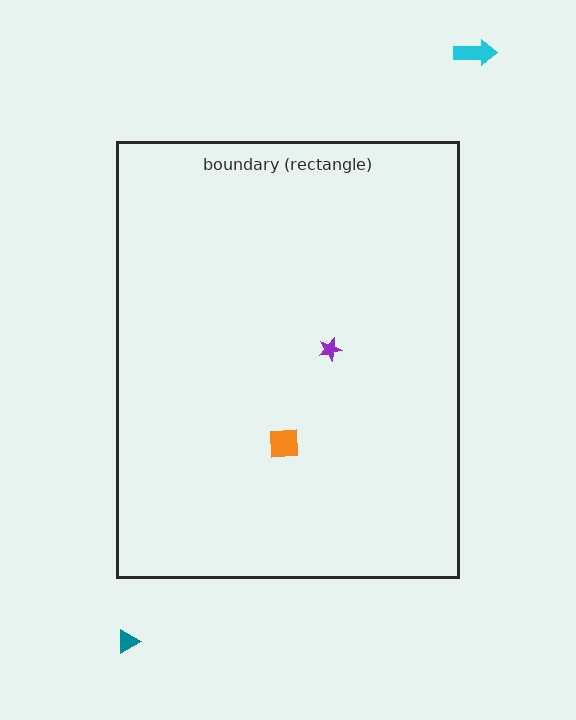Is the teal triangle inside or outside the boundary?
Outside.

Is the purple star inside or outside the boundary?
Inside.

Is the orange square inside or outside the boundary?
Inside.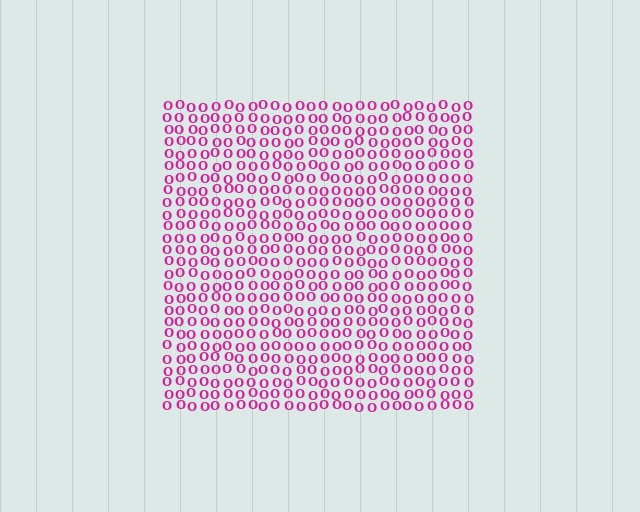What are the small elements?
The small elements are letter O's.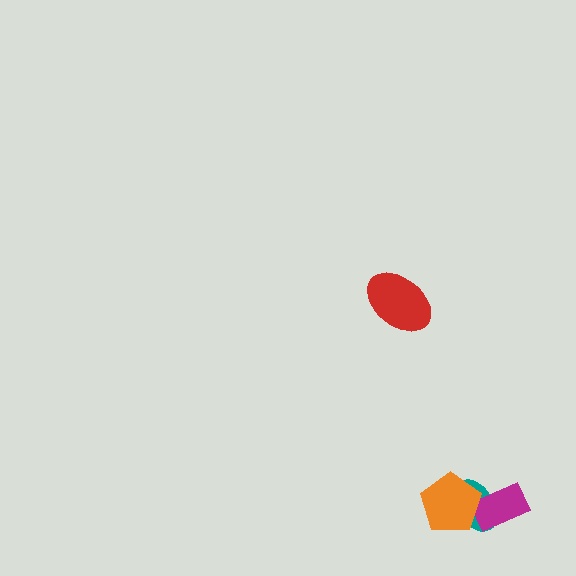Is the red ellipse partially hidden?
No, no other shape covers it.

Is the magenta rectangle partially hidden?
Yes, it is partially covered by another shape.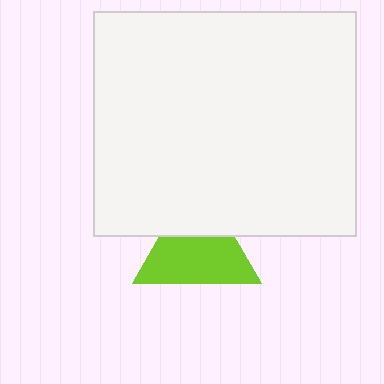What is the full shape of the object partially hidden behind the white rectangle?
The partially hidden object is a lime triangle.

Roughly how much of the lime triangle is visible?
About half of it is visible (roughly 65%).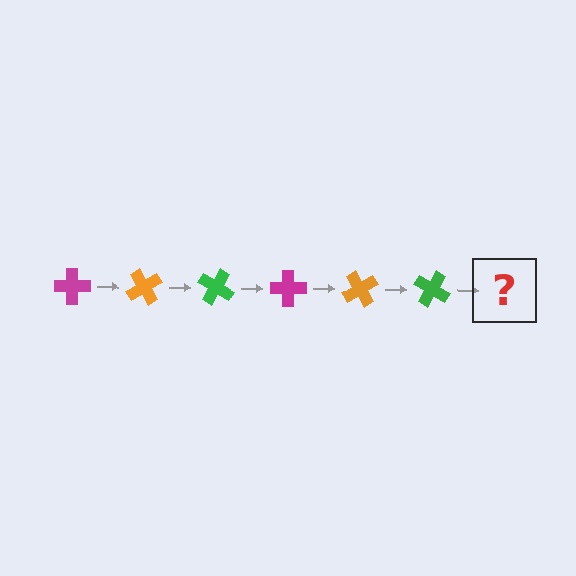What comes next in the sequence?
The next element should be a magenta cross, rotated 360 degrees from the start.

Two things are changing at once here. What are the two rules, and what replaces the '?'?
The two rules are that it rotates 60 degrees each step and the color cycles through magenta, orange, and green. The '?' should be a magenta cross, rotated 360 degrees from the start.